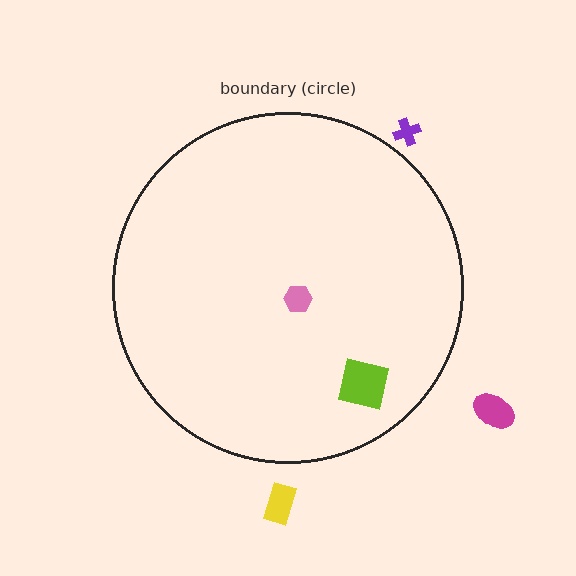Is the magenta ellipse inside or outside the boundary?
Outside.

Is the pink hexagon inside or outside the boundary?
Inside.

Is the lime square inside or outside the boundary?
Inside.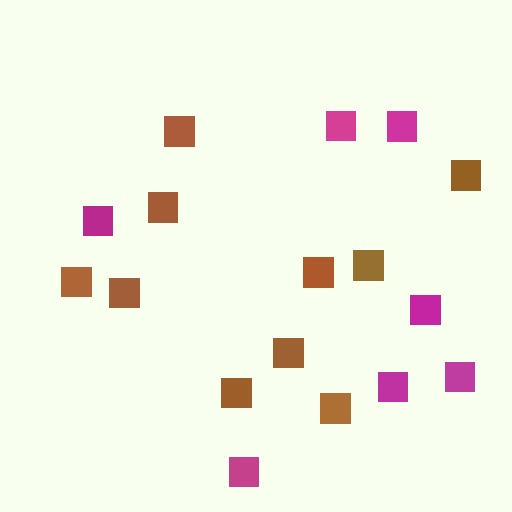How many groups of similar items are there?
There are 2 groups: one group of brown squares (10) and one group of magenta squares (7).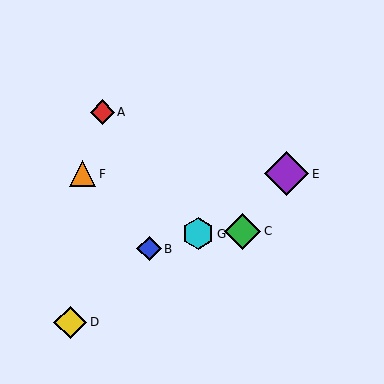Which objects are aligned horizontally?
Objects E, F are aligned horizontally.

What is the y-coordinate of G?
Object G is at y≈234.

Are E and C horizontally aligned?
No, E is at y≈174 and C is at y≈231.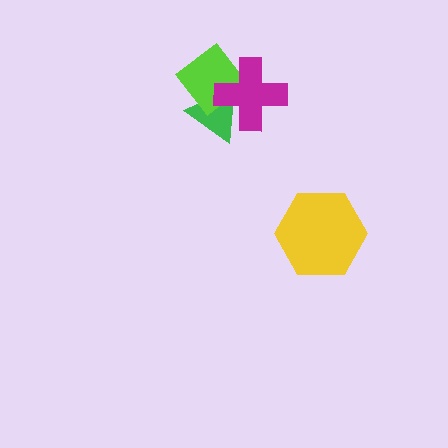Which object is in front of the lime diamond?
The magenta cross is in front of the lime diamond.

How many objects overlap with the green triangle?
2 objects overlap with the green triangle.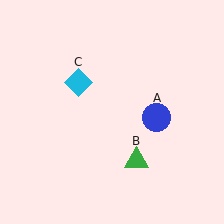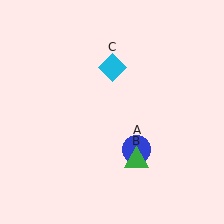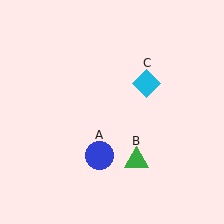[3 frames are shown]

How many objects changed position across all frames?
2 objects changed position: blue circle (object A), cyan diamond (object C).